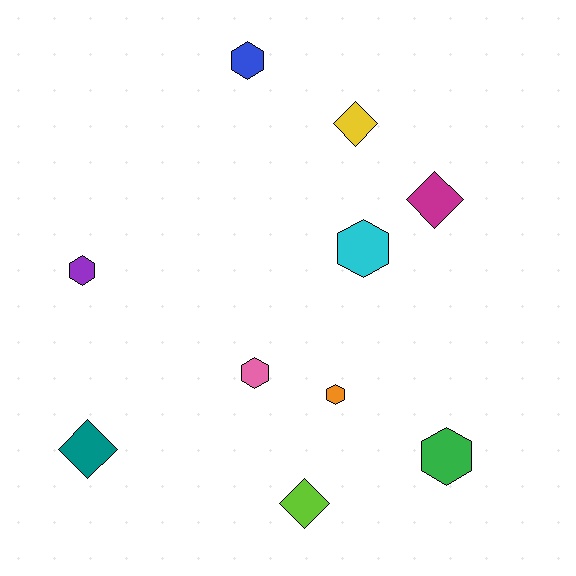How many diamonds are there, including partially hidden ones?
There are 4 diamonds.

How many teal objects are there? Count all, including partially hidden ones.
There is 1 teal object.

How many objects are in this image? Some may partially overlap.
There are 10 objects.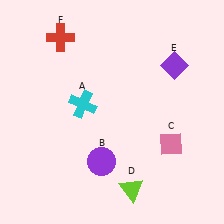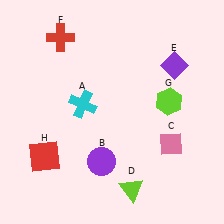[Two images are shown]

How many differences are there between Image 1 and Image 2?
There are 2 differences between the two images.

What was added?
A lime hexagon (G), a red square (H) were added in Image 2.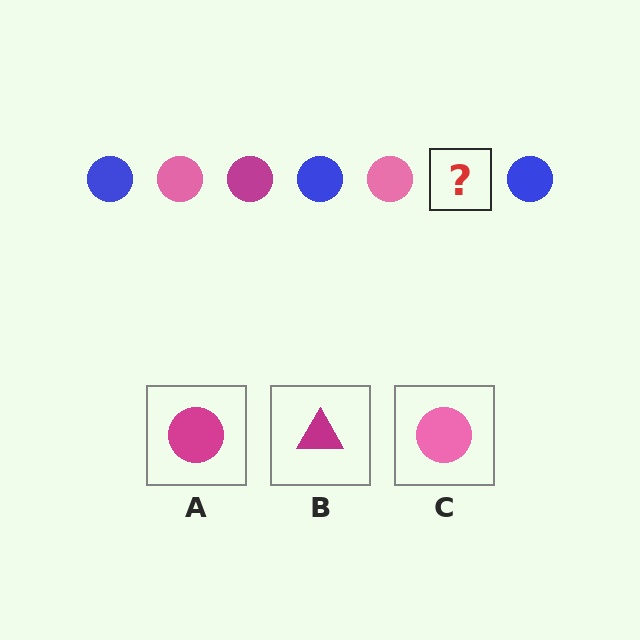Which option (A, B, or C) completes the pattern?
A.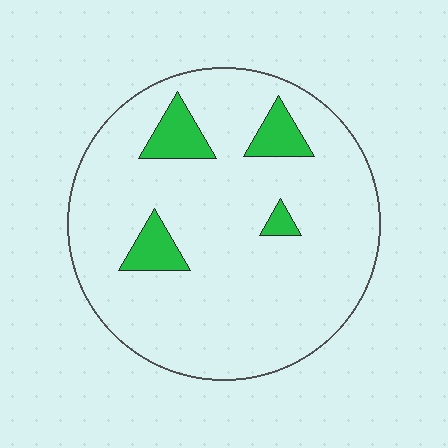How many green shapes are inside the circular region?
4.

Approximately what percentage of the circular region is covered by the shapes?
Approximately 10%.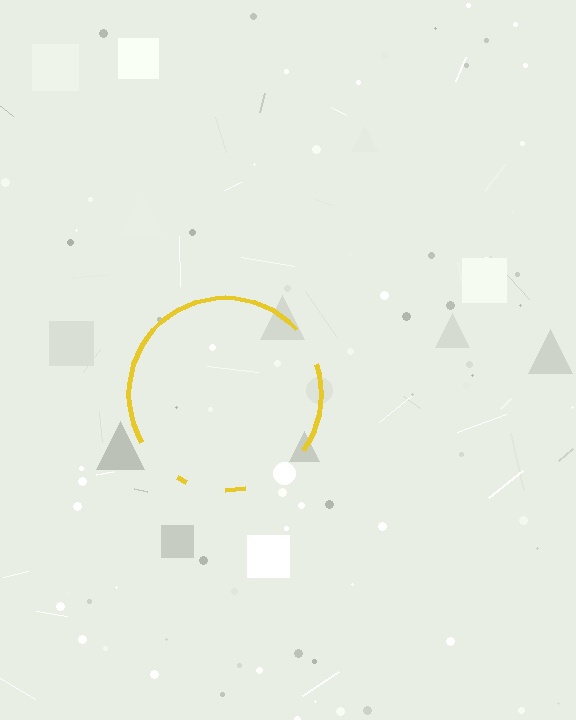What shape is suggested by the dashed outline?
The dashed outline suggests a circle.